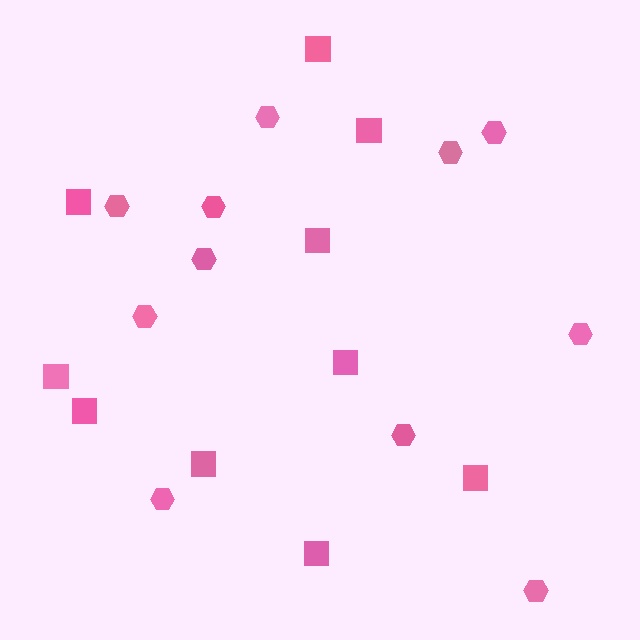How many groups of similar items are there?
There are 2 groups: one group of squares (10) and one group of hexagons (11).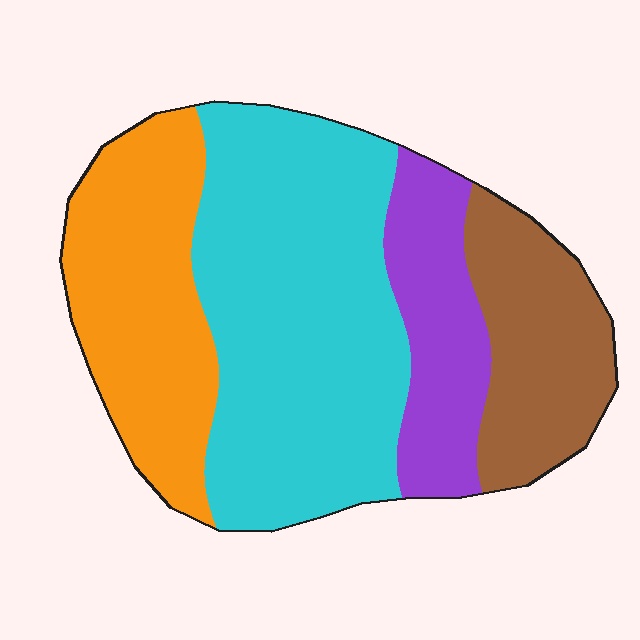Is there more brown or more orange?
Orange.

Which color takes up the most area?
Cyan, at roughly 45%.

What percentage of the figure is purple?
Purple takes up about one sixth (1/6) of the figure.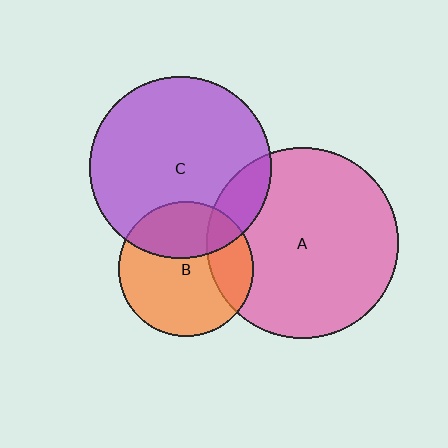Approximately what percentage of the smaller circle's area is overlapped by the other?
Approximately 25%.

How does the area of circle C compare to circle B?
Approximately 1.8 times.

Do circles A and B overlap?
Yes.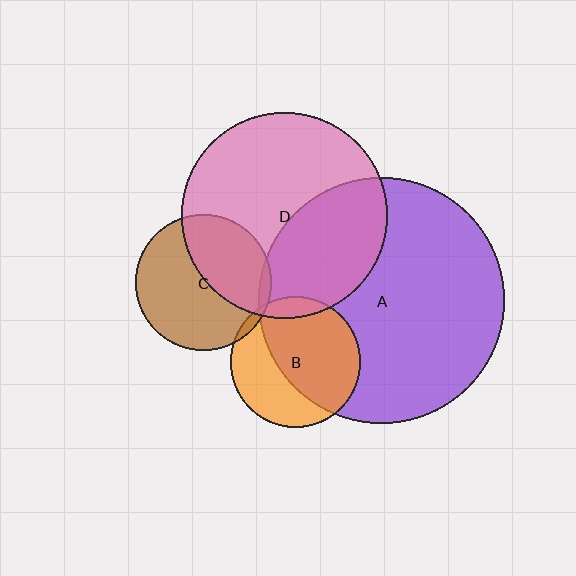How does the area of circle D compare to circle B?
Approximately 2.5 times.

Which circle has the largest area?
Circle A (purple).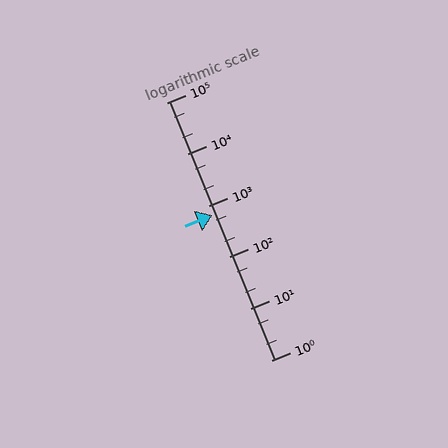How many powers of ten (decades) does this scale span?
The scale spans 5 decades, from 1 to 100000.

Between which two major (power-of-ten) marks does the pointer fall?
The pointer is between 100 and 1000.